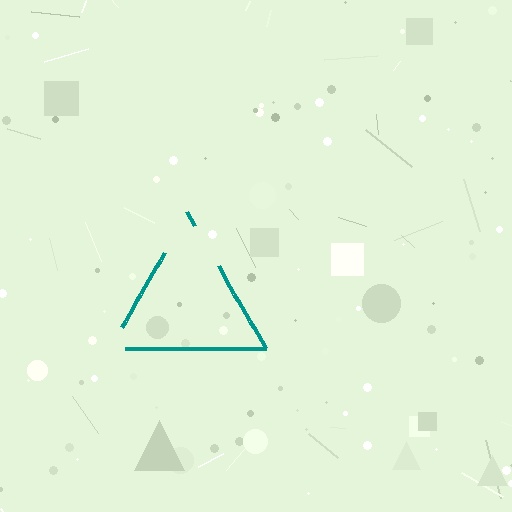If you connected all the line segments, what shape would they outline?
They would outline a triangle.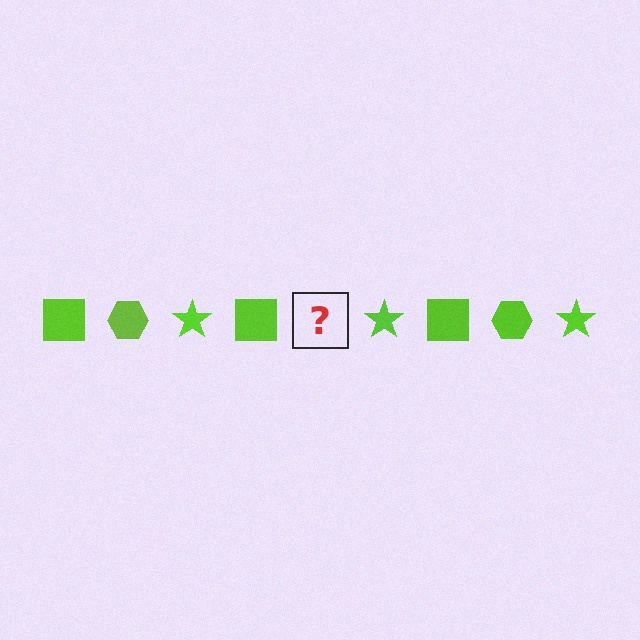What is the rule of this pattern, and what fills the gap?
The rule is that the pattern cycles through square, hexagon, star shapes in lime. The gap should be filled with a lime hexagon.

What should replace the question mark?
The question mark should be replaced with a lime hexagon.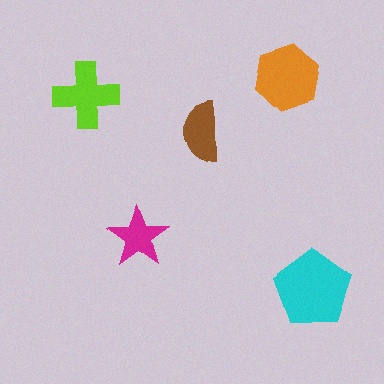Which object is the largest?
The cyan pentagon.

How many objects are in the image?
There are 5 objects in the image.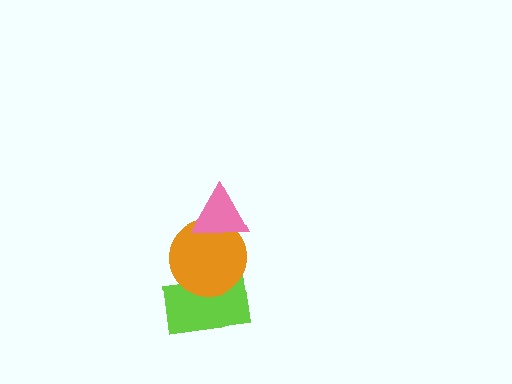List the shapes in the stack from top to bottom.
From top to bottom: the pink triangle, the orange circle, the lime rectangle.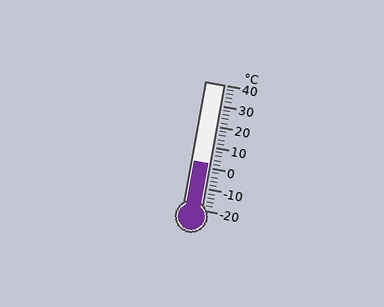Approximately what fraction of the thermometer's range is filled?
The thermometer is filled to approximately 35% of its range.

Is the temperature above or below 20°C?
The temperature is below 20°C.